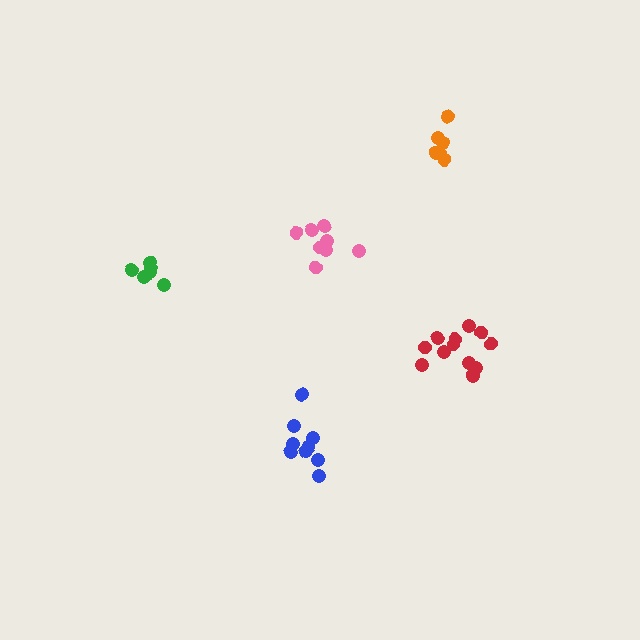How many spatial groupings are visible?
There are 5 spatial groupings.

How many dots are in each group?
Group 1: 6 dots, Group 2: 9 dots, Group 3: 8 dots, Group 4: 6 dots, Group 5: 12 dots (41 total).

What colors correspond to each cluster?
The clusters are colored: green, blue, pink, orange, red.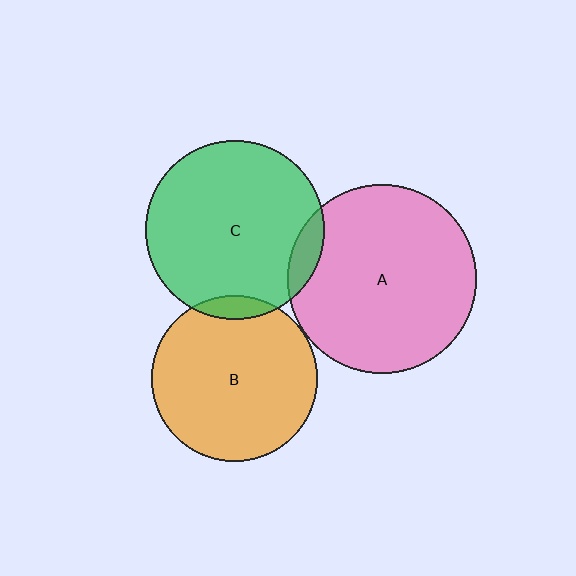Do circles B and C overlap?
Yes.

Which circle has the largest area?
Circle A (pink).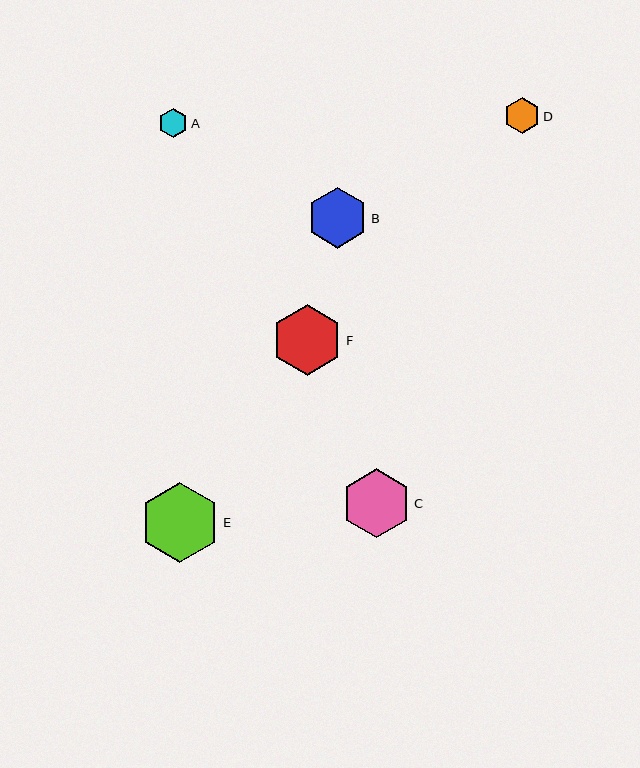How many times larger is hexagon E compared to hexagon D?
Hexagon E is approximately 2.2 times the size of hexagon D.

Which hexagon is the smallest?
Hexagon A is the smallest with a size of approximately 29 pixels.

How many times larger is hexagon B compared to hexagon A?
Hexagon B is approximately 2.1 times the size of hexagon A.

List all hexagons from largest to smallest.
From largest to smallest: E, F, C, B, D, A.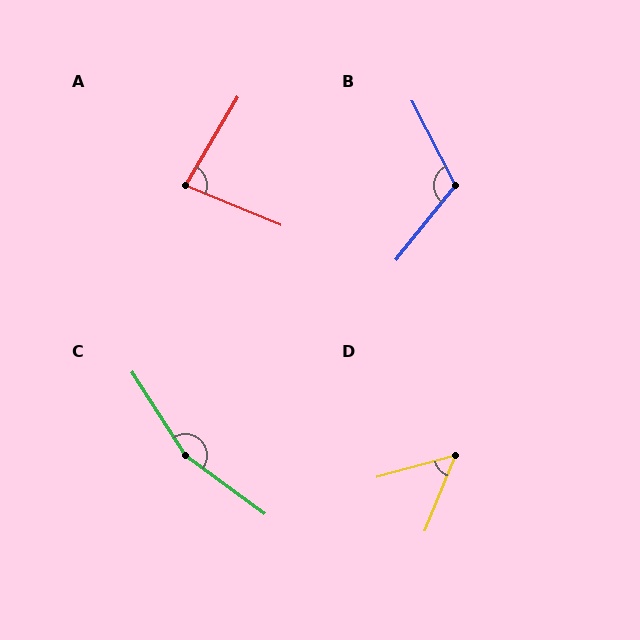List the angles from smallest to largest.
D (52°), A (82°), B (114°), C (159°).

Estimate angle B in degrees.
Approximately 114 degrees.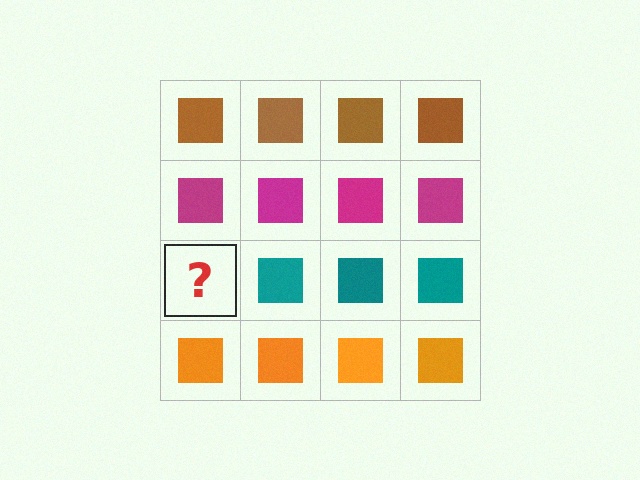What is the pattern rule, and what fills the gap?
The rule is that each row has a consistent color. The gap should be filled with a teal square.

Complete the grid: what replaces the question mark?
The question mark should be replaced with a teal square.